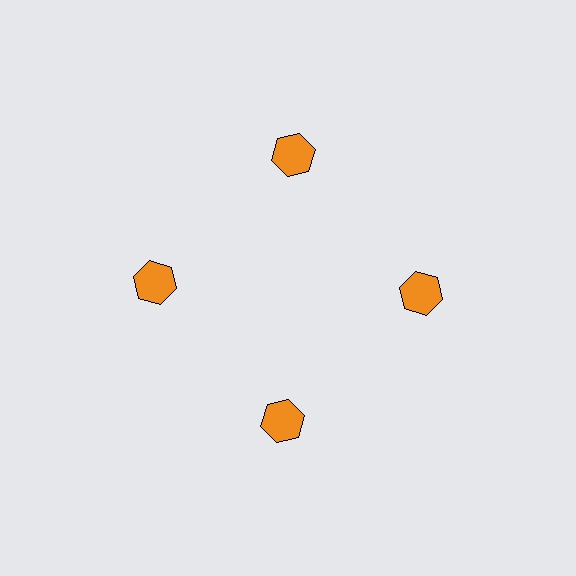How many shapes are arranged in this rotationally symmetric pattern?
There are 4 shapes, arranged in 4 groups of 1.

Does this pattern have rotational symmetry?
Yes, this pattern has 4-fold rotational symmetry. It looks the same after rotating 90 degrees around the center.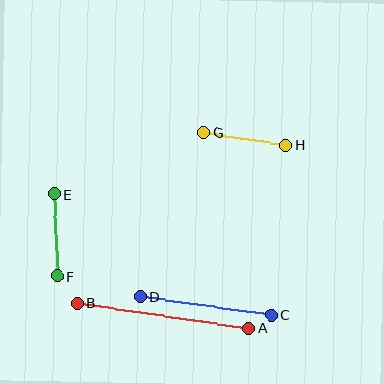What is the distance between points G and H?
The distance is approximately 82 pixels.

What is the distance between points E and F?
The distance is approximately 82 pixels.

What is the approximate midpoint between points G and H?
The midpoint is at approximately (245, 139) pixels.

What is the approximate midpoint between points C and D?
The midpoint is at approximately (206, 306) pixels.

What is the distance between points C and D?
The distance is approximately 132 pixels.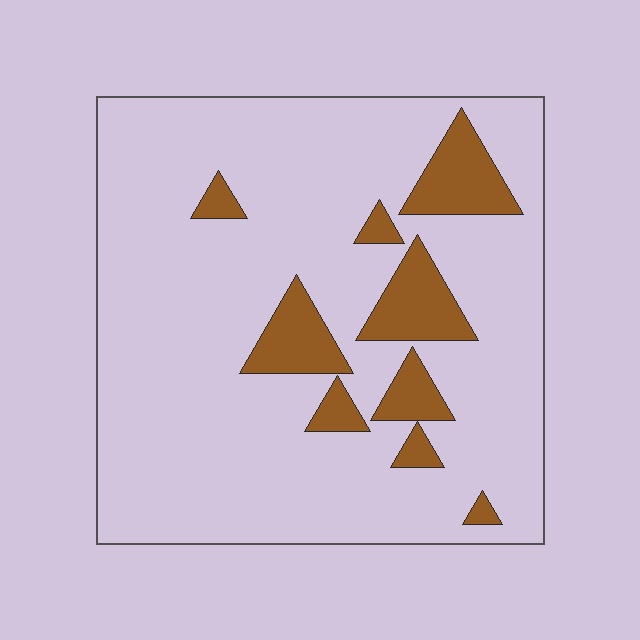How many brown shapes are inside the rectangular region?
9.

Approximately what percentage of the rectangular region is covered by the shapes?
Approximately 15%.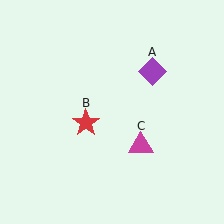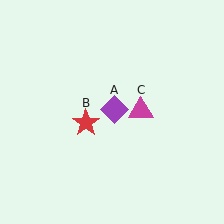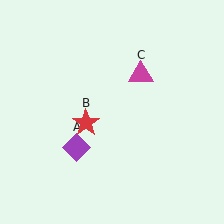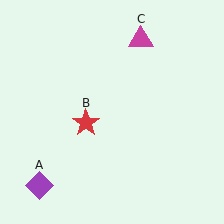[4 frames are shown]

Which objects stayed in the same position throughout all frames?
Red star (object B) remained stationary.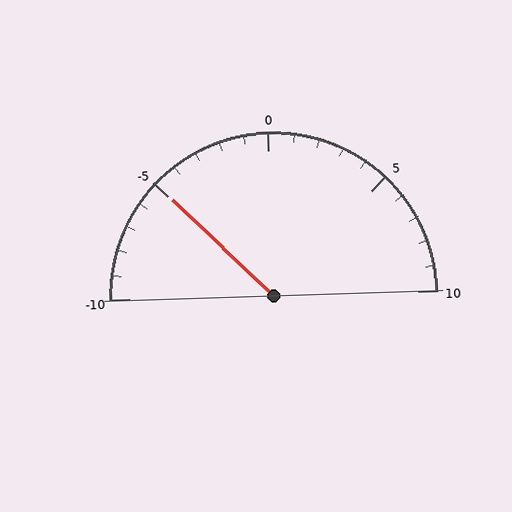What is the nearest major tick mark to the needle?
The nearest major tick mark is -5.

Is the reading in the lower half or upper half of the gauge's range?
The reading is in the lower half of the range (-10 to 10).